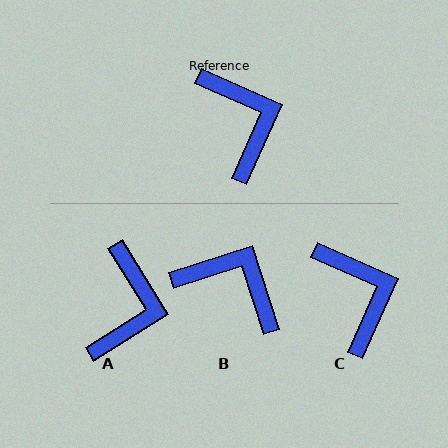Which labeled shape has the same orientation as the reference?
C.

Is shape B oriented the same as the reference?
No, it is off by about 42 degrees.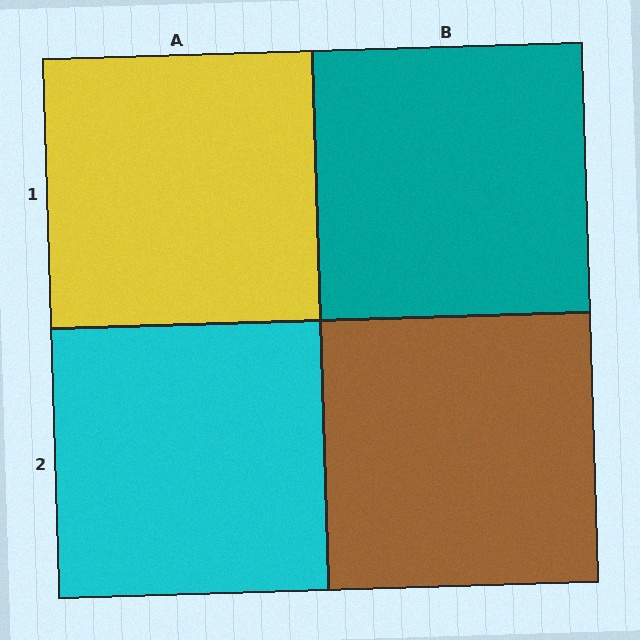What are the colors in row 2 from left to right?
Cyan, brown.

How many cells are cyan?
1 cell is cyan.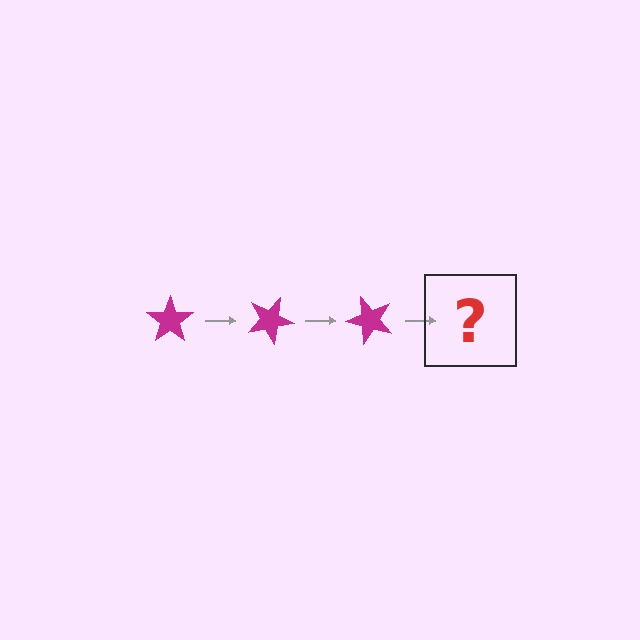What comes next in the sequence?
The next element should be a magenta star rotated 75 degrees.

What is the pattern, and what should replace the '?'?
The pattern is that the star rotates 25 degrees each step. The '?' should be a magenta star rotated 75 degrees.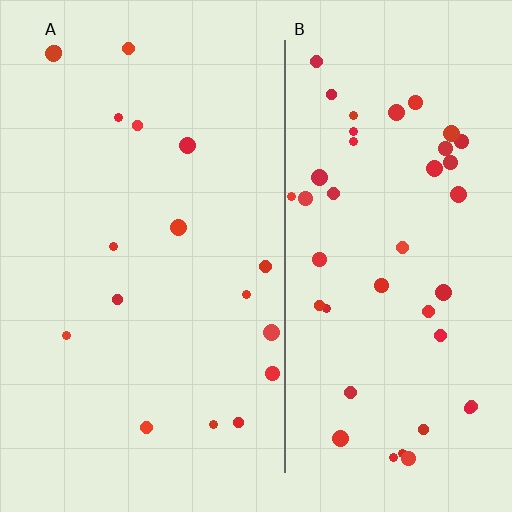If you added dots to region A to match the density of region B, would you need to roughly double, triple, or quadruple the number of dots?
Approximately triple.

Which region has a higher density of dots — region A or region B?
B (the right).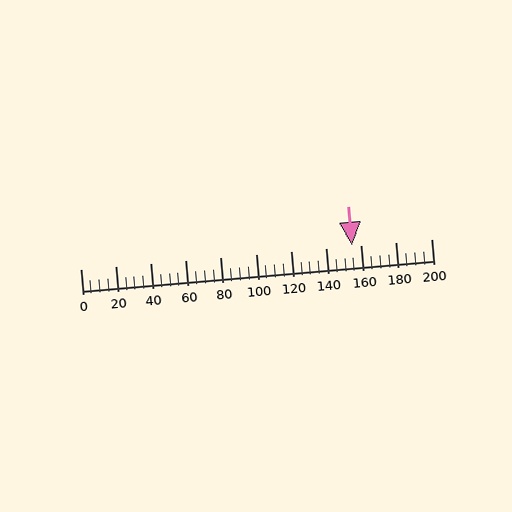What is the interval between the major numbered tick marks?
The major tick marks are spaced 20 units apart.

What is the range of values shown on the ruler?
The ruler shows values from 0 to 200.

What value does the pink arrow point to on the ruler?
The pink arrow points to approximately 155.